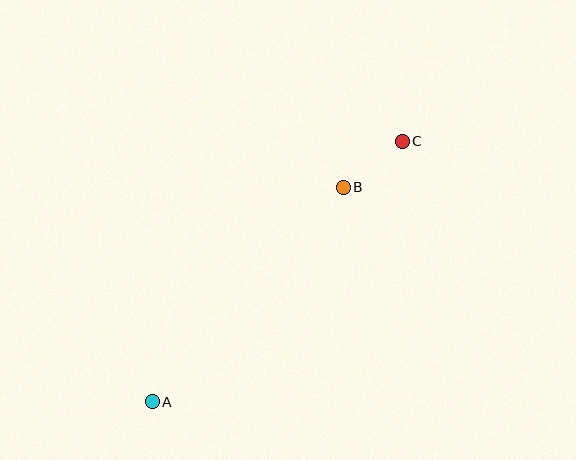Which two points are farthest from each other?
Points A and C are farthest from each other.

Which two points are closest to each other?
Points B and C are closest to each other.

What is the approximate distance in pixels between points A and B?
The distance between A and B is approximately 287 pixels.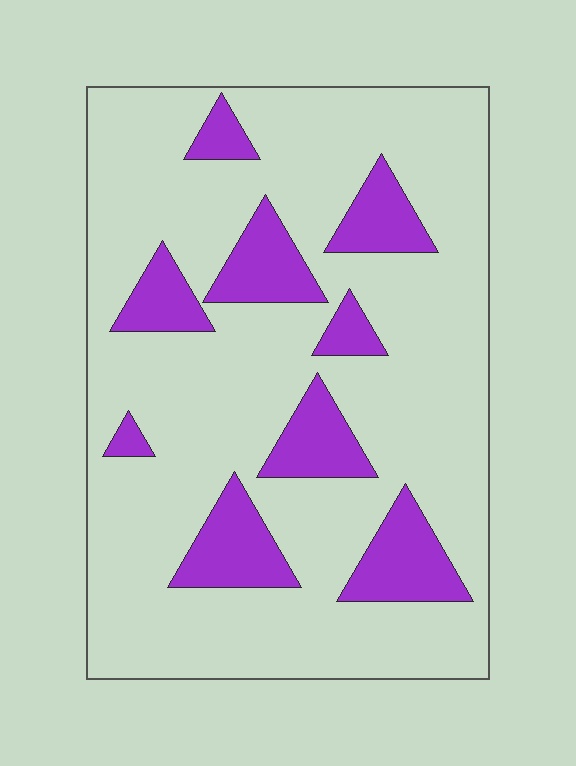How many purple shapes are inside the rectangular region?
9.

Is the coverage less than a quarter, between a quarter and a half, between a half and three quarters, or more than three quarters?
Less than a quarter.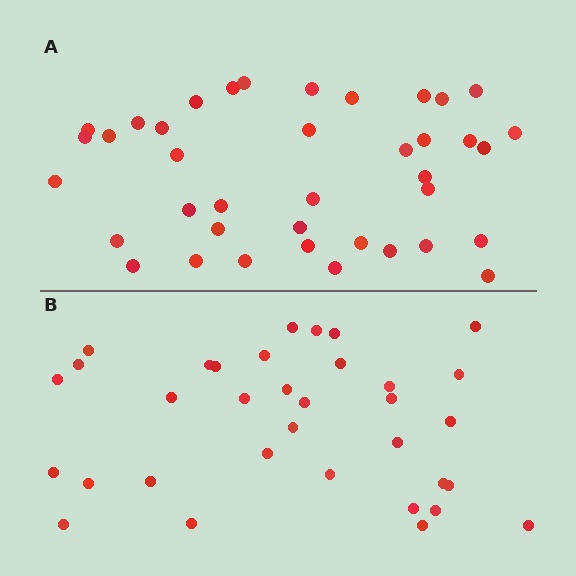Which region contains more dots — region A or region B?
Region A (the top region) has more dots.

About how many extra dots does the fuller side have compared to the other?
Region A has about 5 more dots than region B.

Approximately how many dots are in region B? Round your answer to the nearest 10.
About 30 dots. (The exact count is 34, which rounds to 30.)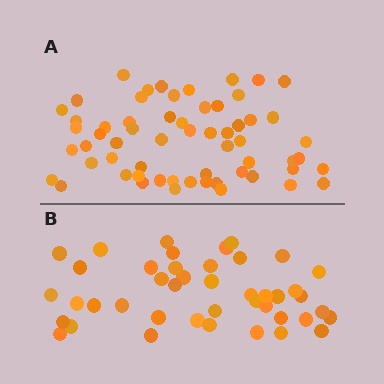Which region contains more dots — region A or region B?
Region A (the top region) has more dots.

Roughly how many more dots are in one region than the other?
Region A has approximately 15 more dots than region B.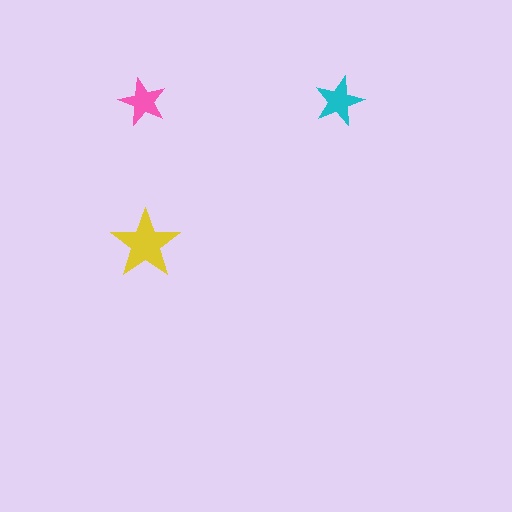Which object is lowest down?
The yellow star is bottommost.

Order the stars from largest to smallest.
the yellow one, the cyan one, the pink one.